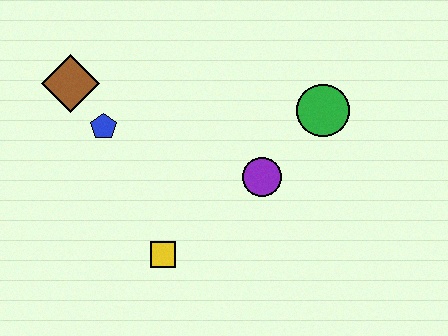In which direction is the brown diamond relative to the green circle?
The brown diamond is to the left of the green circle.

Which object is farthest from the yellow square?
The green circle is farthest from the yellow square.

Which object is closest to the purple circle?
The green circle is closest to the purple circle.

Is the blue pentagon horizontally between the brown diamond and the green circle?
Yes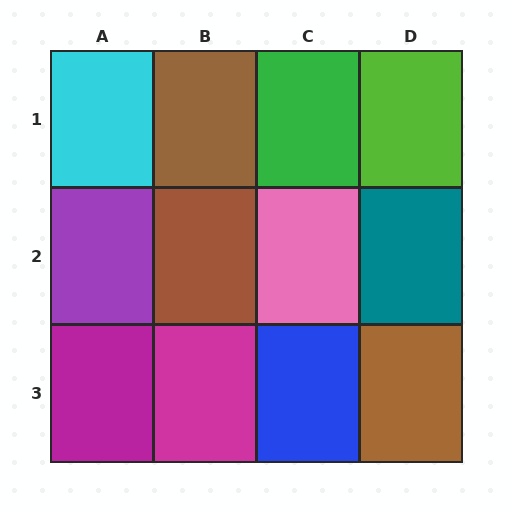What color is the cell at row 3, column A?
Magenta.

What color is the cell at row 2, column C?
Pink.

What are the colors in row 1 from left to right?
Cyan, brown, green, lime.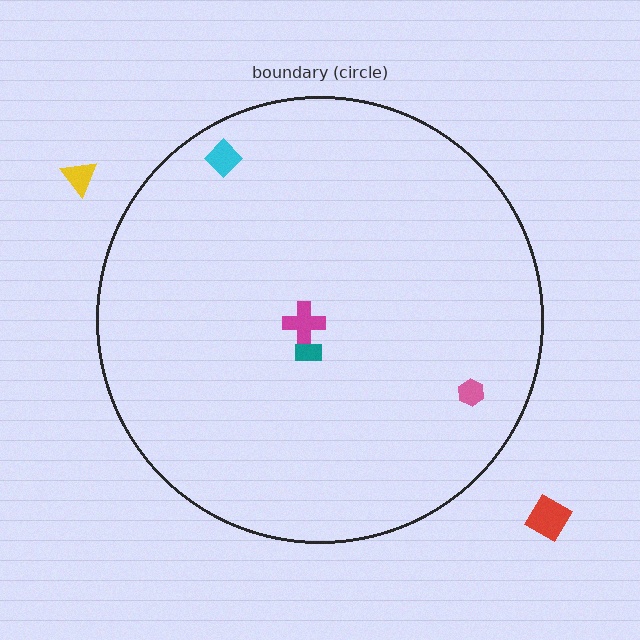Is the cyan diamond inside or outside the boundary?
Inside.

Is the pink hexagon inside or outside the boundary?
Inside.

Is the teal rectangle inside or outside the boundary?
Inside.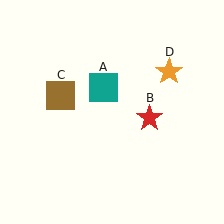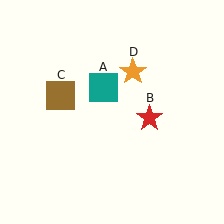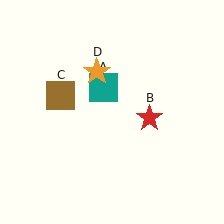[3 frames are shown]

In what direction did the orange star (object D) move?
The orange star (object D) moved left.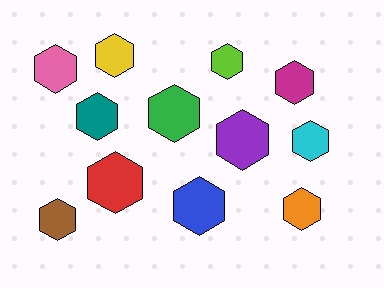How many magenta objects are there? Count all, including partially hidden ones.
There is 1 magenta object.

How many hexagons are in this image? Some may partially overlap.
There are 12 hexagons.